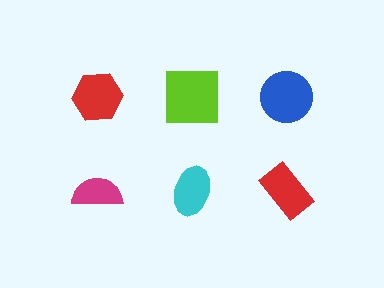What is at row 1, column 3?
A blue circle.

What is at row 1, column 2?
A lime square.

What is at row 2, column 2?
A cyan ellipse.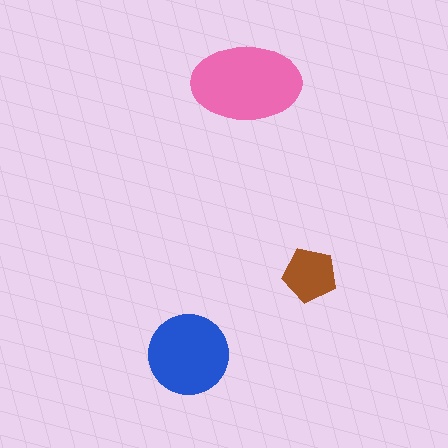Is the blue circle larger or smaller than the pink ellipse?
Smaller.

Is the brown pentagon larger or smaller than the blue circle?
Smaller.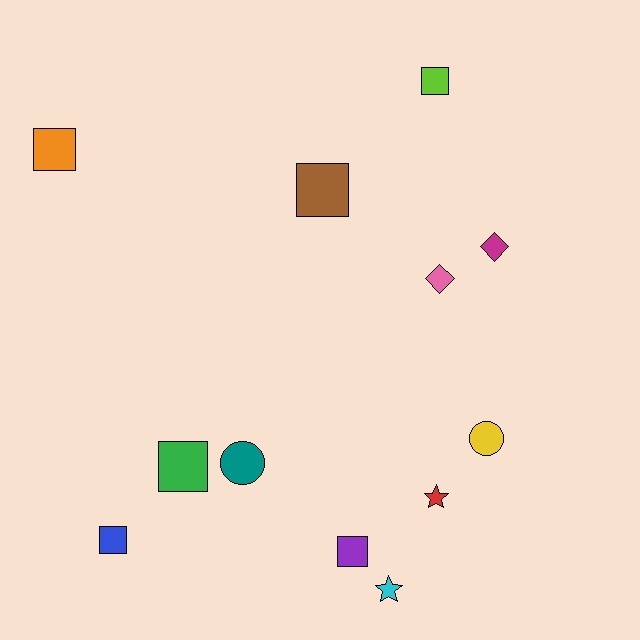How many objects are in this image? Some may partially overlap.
There are 12 objects.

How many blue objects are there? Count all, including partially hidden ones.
There is 1 blue object.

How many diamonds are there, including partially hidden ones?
There are 2 diamonds.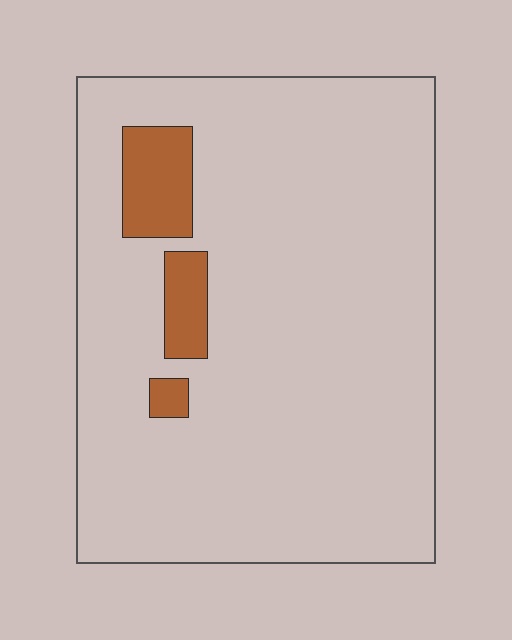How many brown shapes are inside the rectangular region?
3.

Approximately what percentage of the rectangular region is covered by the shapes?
Approximately 10%.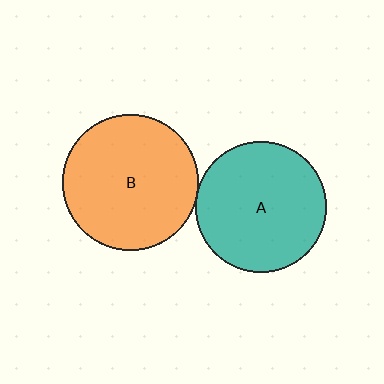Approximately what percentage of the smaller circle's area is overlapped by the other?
Approximately 5%.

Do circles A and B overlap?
Yes.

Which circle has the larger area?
Circle B (orange).